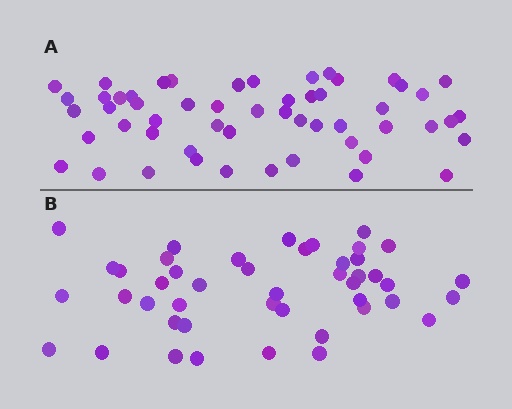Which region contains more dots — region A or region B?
Region A (the top region) has more dots.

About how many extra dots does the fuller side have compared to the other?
Region A has roughly 8 or so more dots than region B.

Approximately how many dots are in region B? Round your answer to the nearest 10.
About 40 dots. (The exact count is 45, which rounds to 40.)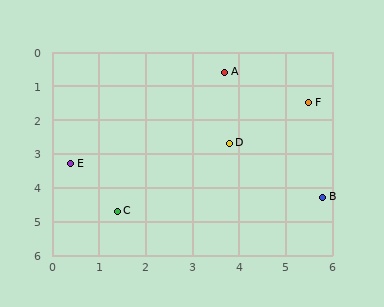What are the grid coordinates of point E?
Point E is at approximately (0.4, 3.3).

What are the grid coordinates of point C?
Point C is at approximately (1.4, 4.7).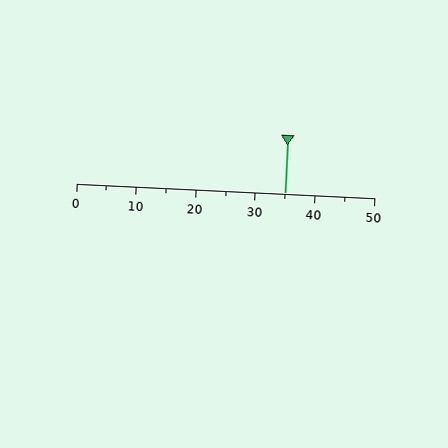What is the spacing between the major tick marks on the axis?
The major ticks are spaced 10 apart.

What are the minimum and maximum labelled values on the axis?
The axis runs from 0 to 50.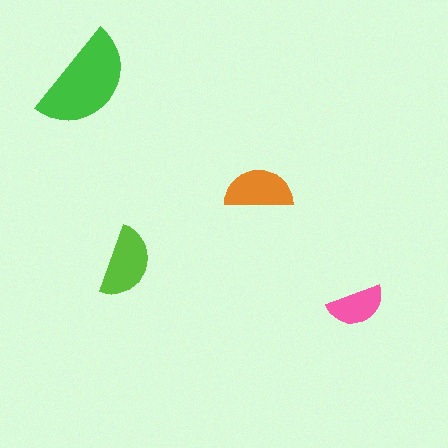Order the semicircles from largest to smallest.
the green one, the lime one, the orange one, the pink one.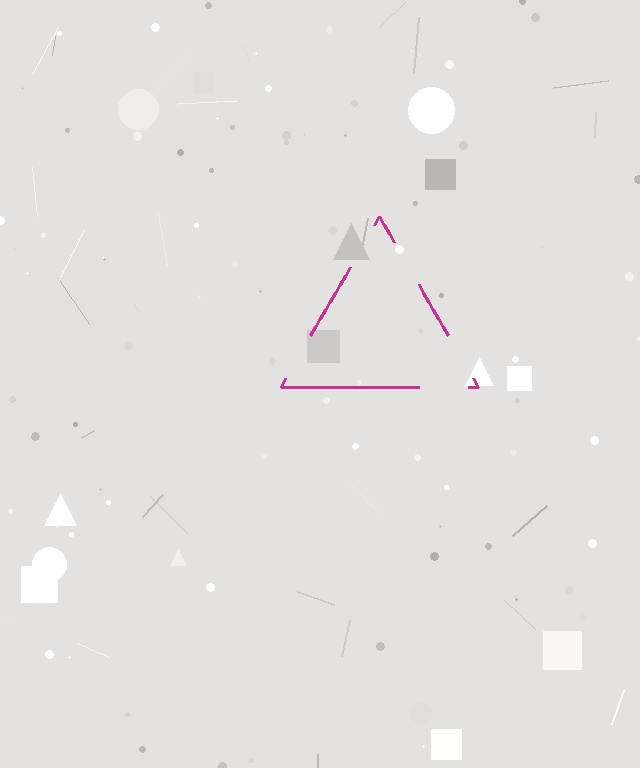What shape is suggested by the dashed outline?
The dashed outline suggests a triangle.